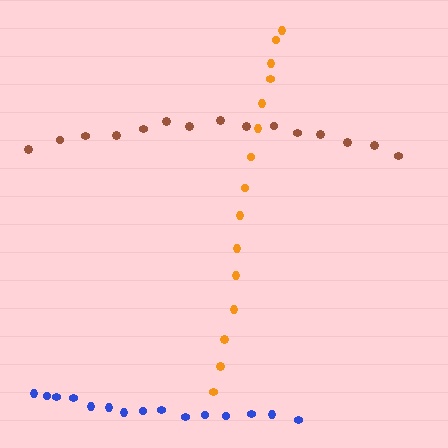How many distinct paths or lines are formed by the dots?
There are 3 distinct paths.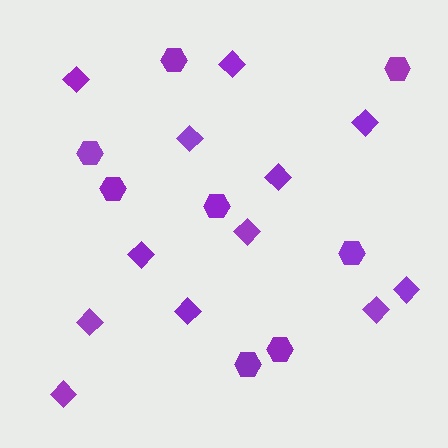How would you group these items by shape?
There are 2 groups: one group of hexagons (8) and one group of diamonds (12).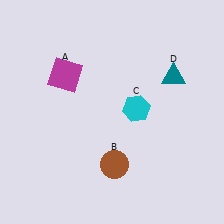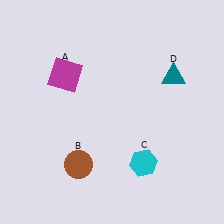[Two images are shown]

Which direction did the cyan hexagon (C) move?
The cyan hexagon (C) moved down.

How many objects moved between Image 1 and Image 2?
2 objects moved between the two images.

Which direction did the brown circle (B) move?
The brown circle (B) moved left.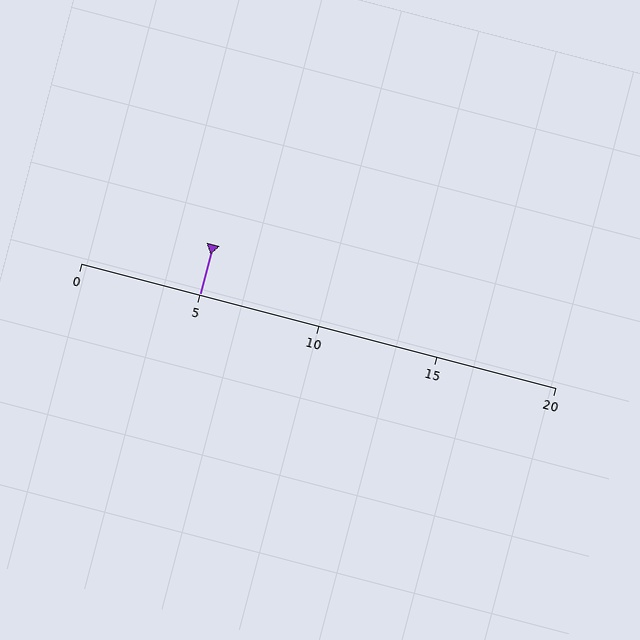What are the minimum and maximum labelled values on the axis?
The axis runs from 0 to 20.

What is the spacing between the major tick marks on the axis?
The major ticks are spaced 5 apart.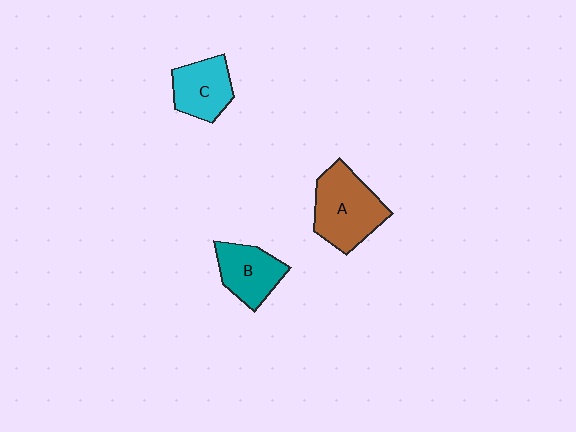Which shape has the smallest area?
Shape C (cyan).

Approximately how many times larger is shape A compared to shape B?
Approximately 1.4 times.